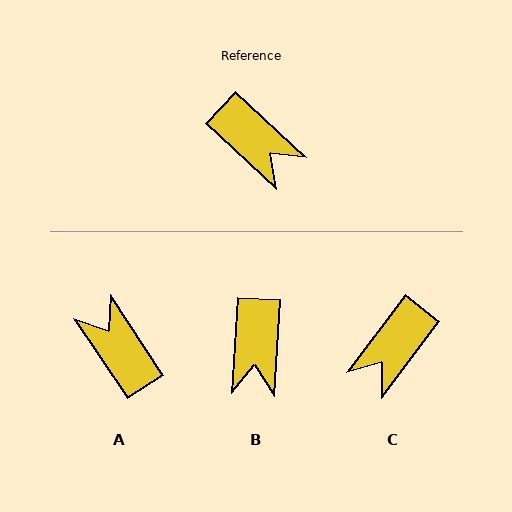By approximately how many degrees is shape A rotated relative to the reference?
Approximately 167 degrees counter-clockwise.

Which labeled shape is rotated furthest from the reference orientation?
A, about 167 degrees away.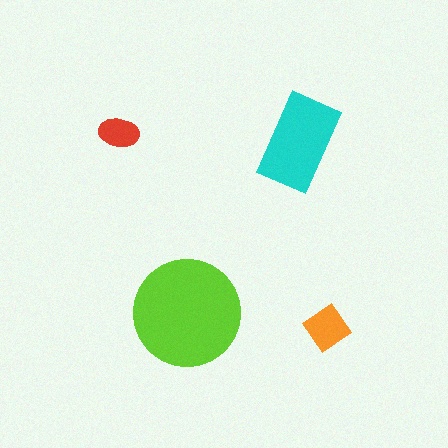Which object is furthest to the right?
The orange diamond is rightmost.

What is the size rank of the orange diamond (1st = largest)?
3rd.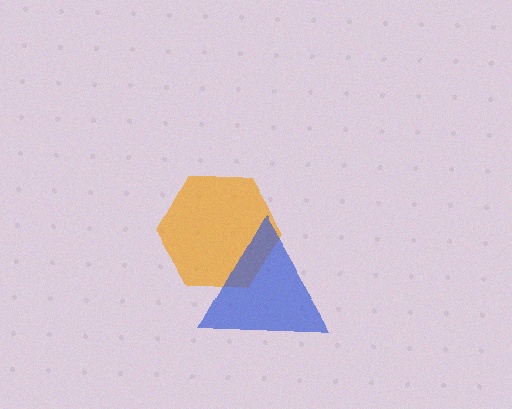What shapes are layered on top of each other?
The layered shapes are: an orange hexagon, a blue triangle.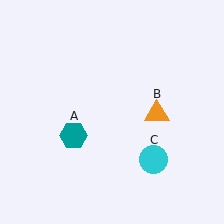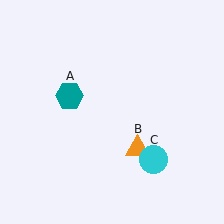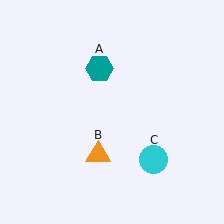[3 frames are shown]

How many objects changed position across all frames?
2 objects changed position: teal hexagon (object A), orange triangle (object B).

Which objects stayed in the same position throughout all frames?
Cyan circle (object C) remained stationary.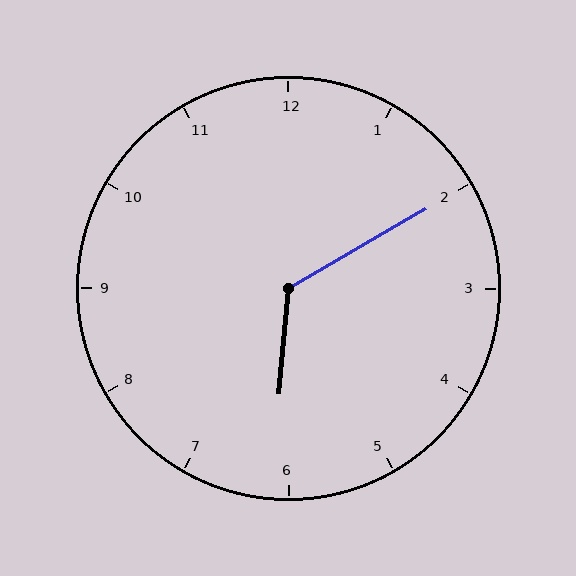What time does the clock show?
6:10.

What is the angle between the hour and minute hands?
Approximately 125 degrees.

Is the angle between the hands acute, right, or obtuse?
It is obtuse.